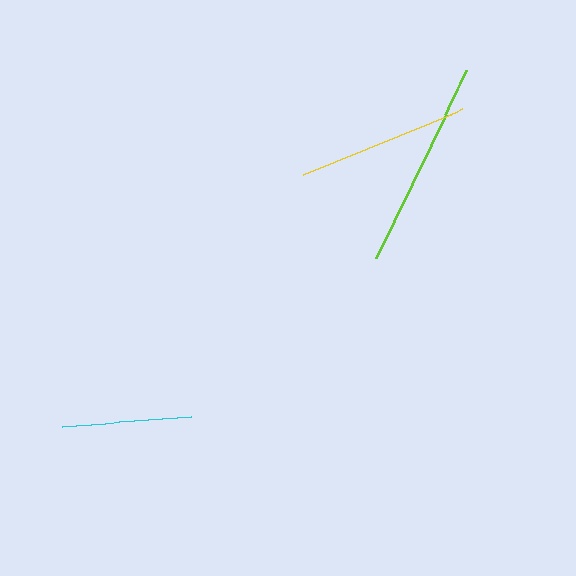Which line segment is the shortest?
The cyan line is the shortest at approximately 129 pixels.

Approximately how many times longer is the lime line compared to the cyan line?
The lime line is approximately 1.6 times the length of the cyan line.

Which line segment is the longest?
The lime line is the longest at approximately 208 pixels.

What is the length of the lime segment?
The lime segment is approximately 208 pixels long.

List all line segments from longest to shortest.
From longest to shortest: lime, yellow, cyan.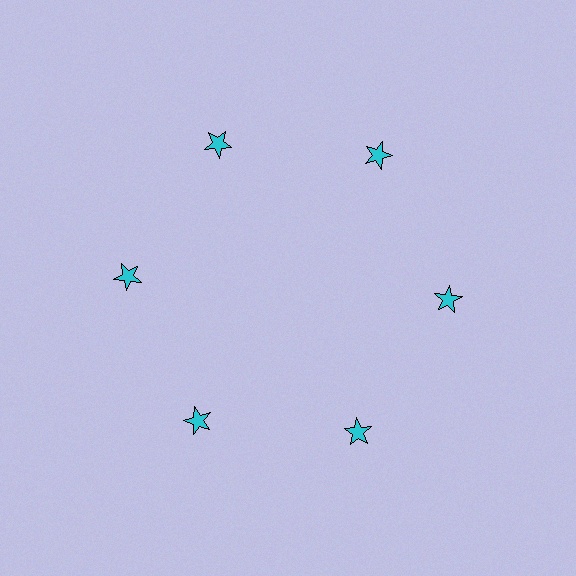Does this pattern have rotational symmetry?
Yes, this pattern has 6-fold rotational symmetry. It looks the same after rotating 60 degrees around the center.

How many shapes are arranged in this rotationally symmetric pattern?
There are 6 shapes, arranged in 6 groups of 1.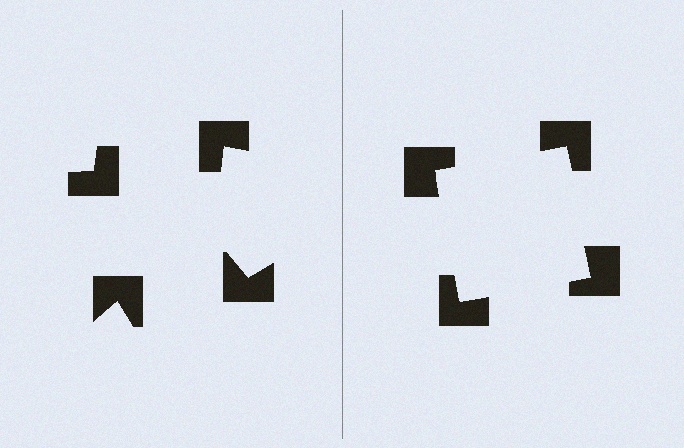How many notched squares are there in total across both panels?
8 — 4 on each side.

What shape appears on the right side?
An illusory square.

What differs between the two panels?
The notched squares are positioned identically on both sides; only the wedge orientations differ. On the right they align to a square; on the left they are misaligned.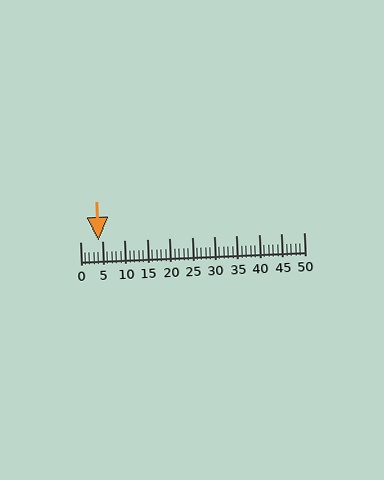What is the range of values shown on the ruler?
The ruler shows values from 0 to 50.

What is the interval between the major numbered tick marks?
The major tick marks are spaced 5 units apart.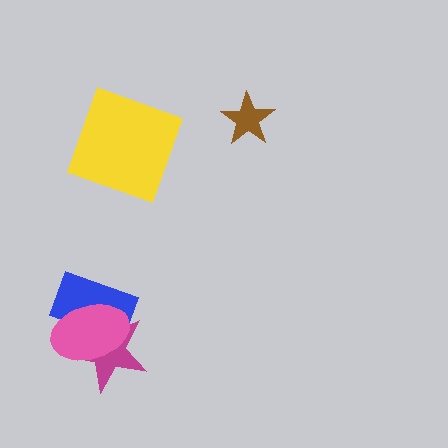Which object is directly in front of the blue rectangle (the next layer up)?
The magenta star is directly in front of the blue rectangle.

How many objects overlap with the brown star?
0 objects overlap with the brown star.